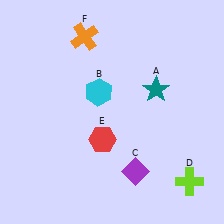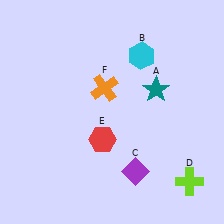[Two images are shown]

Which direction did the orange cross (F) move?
The orange cross (F) moved down.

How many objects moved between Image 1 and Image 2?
2 objects moved between the two images.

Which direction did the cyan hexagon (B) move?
The cyan hexagon (B) moved right.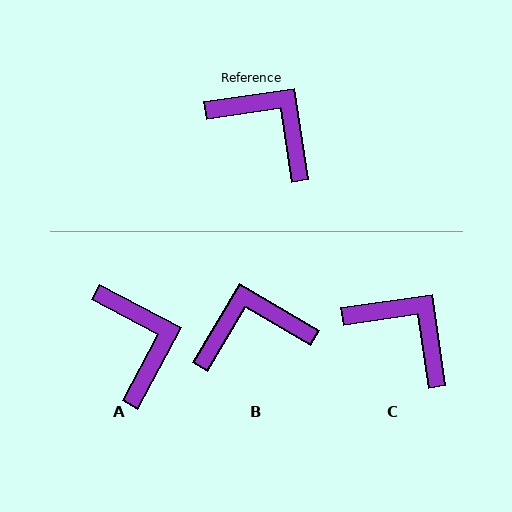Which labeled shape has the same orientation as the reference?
C.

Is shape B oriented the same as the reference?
No, it is off by about 51 degrees.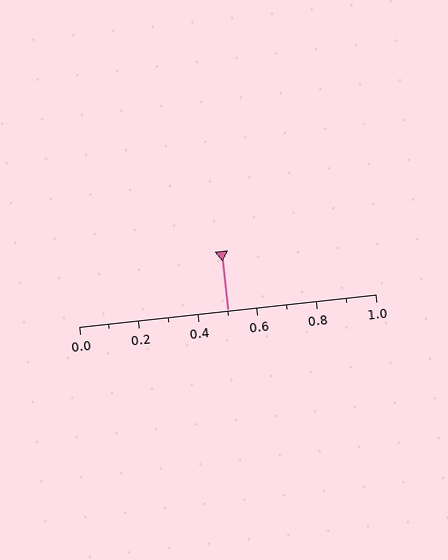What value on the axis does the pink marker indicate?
The marker indicates approximately 0.5.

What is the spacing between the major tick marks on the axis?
The major ticks are spaced 0.2 apart.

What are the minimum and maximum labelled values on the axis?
The axis runs from 0.0 to 1.0.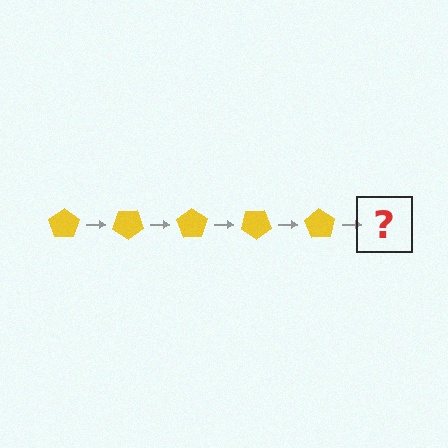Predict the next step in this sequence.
The next step is a yellow pentagon rotated 175 degrees.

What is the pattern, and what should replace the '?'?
The pattern is that the pentagon rotates 35 degrees each step. The '?' should be a yellow pentagon rotated 175 degrees.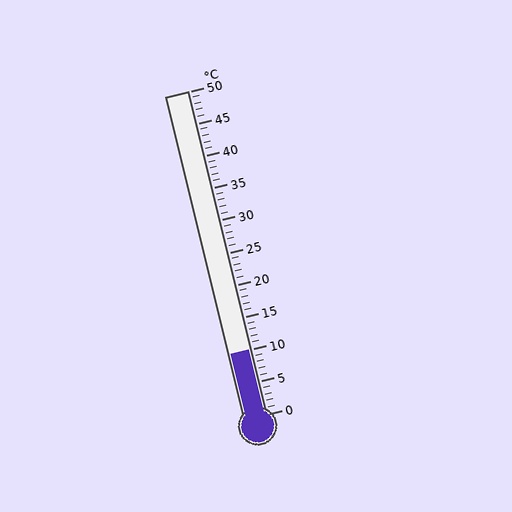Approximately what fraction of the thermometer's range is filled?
The thermometer is filled to approximately 20% of its range.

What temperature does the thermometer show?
The thermometer shows approximately 10°C.